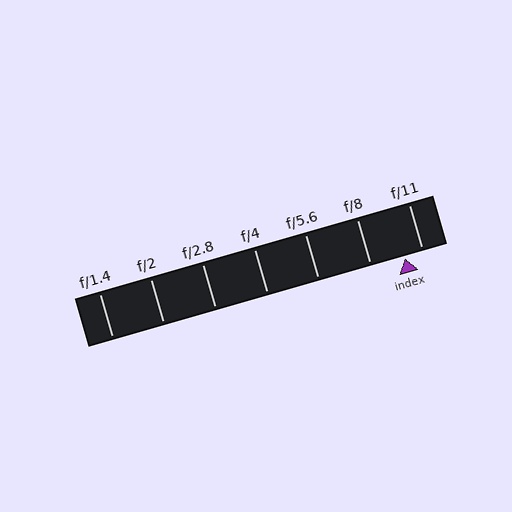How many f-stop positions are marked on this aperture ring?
There are 7 f-stop positions marked.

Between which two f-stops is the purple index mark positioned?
The index mark is between f/8 and f/11.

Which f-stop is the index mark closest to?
The index mark is closest to f/11.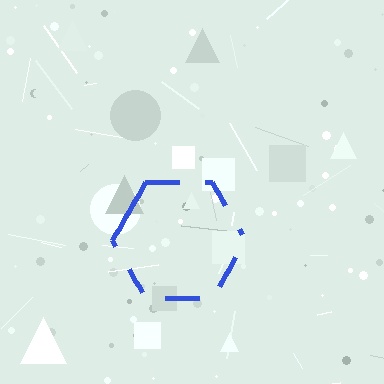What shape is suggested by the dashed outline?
The dashed outline suggests a hexagon.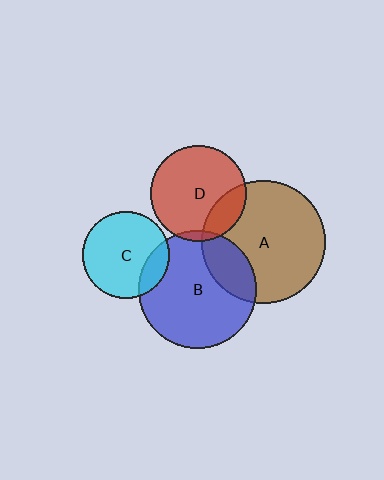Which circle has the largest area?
Circle A (brown).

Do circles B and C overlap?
Yes.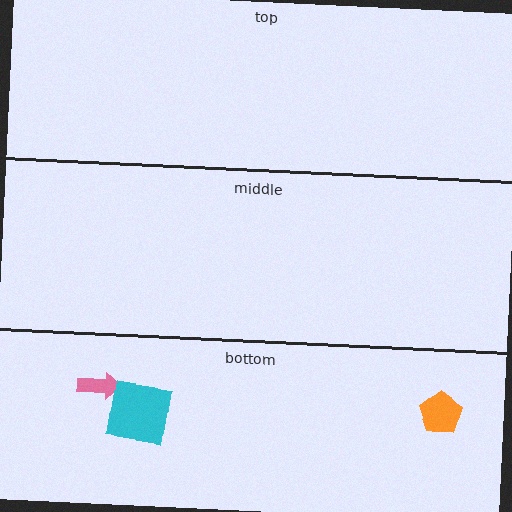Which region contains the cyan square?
The bottom region.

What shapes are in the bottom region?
The pink arrow, the cyan square, the orange pentagon.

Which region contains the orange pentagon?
The bottom region.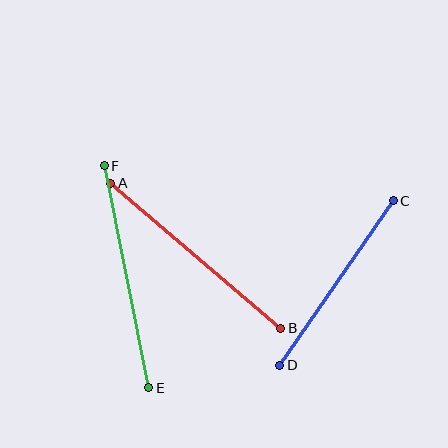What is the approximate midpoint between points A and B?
The midpoint is at approximately (196, 256) pixels.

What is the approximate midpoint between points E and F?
The midpoint is at approximately (127, 277) pixels.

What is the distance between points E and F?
The distance is approximately 226 pixels.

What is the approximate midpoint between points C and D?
The midpoint is at approximately (336, 283) pixels.